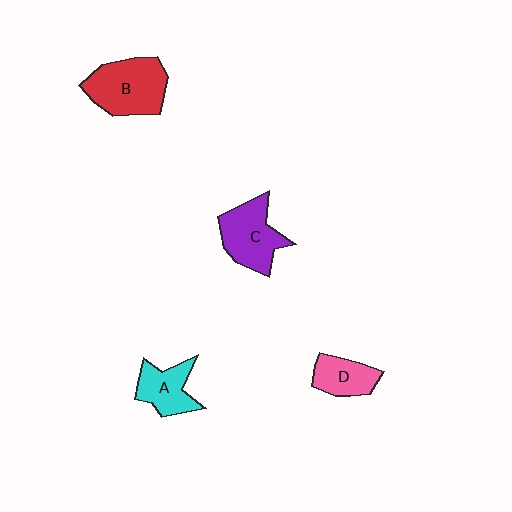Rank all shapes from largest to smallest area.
From largest to smallest: B (red), C (purple), A (cyan), D (pink).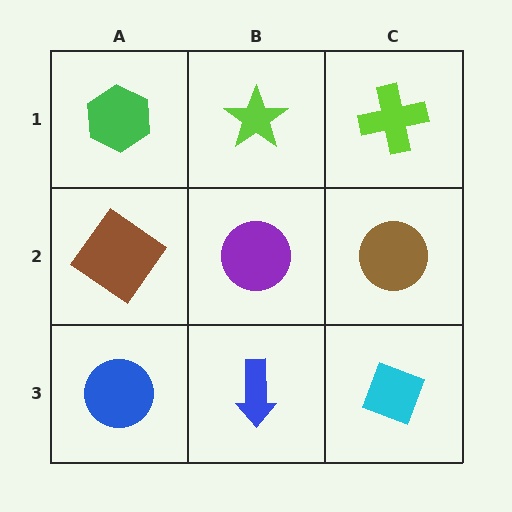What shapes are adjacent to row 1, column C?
A brown circle (row 2, column C), a lime star (row 1, column B).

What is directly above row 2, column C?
A lime cross.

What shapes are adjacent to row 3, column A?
A brown diamond (row 2, column A), a blue arrow (row 3, column B).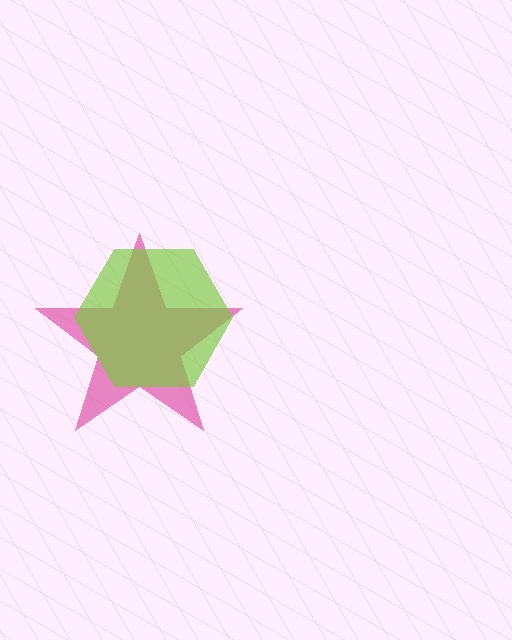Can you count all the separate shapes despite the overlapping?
Yes, there are 2 separate shapes.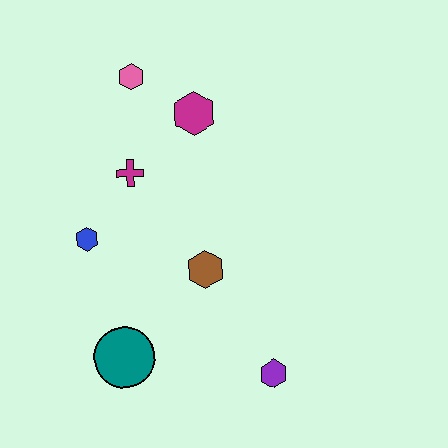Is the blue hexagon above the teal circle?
Yes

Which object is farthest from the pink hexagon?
The purple hexagon is farthest from the pink hexagon.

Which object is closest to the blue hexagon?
The magenta cross is closest to the blue hexagon.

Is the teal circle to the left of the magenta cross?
Yes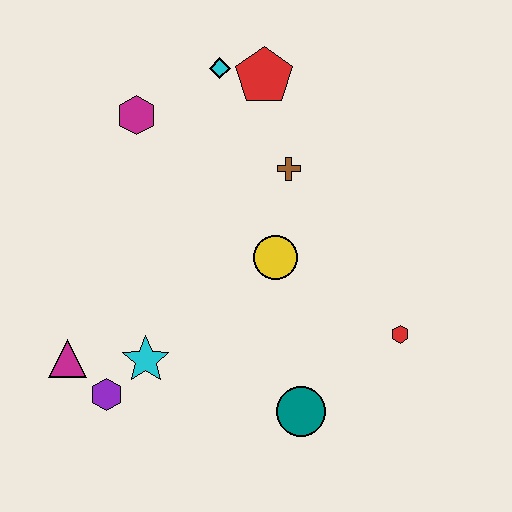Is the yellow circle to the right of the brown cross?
No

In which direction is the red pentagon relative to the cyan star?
The red pentagon is above the cyan star.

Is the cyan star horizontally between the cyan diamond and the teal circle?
No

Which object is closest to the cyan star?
The purple hexagon is closest to the cyan star.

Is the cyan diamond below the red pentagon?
No